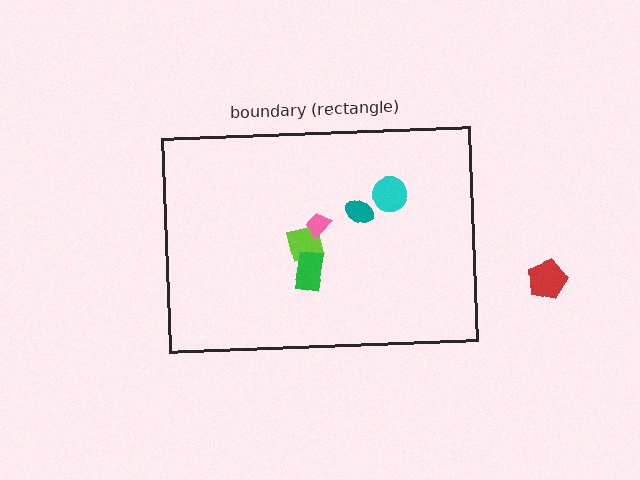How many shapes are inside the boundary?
5 inside, 1 outside.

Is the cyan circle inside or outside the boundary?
Inside.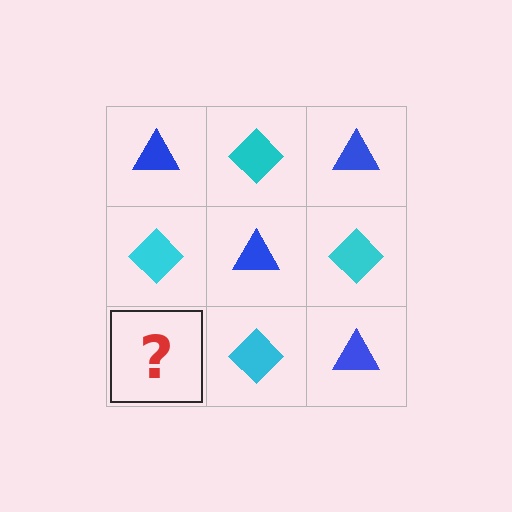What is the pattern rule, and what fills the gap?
The rule is that it alternates blue triangle and cyan diamond in a checkerboard pattern. The gap should be filled with a blue triangle.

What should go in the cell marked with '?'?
The missing cell should contain a blue triangle.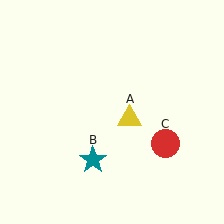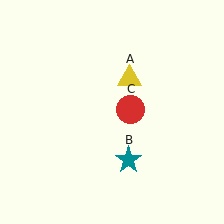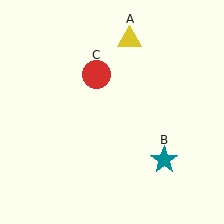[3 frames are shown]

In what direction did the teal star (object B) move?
The teal star (object B) moved right.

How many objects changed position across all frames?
3 objects changed position: yellow triangle (object A), teal star (object B), red circle (object C).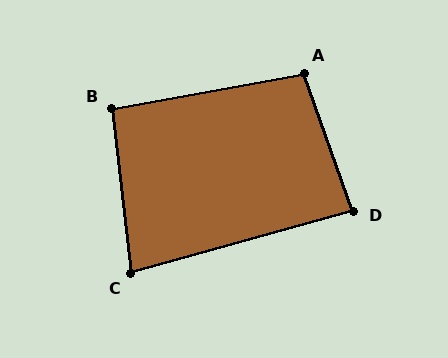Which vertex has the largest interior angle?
A, at approximately 99 degrees.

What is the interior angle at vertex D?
Approximately 86 degrees (approximately right).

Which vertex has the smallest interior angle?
C, at approximately 81 degrees.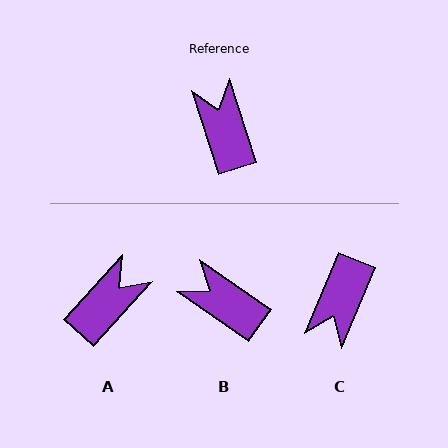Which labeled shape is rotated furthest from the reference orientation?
C, about 139 degrees away.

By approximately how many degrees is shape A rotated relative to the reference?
Approximately 60 degrees clockwise.